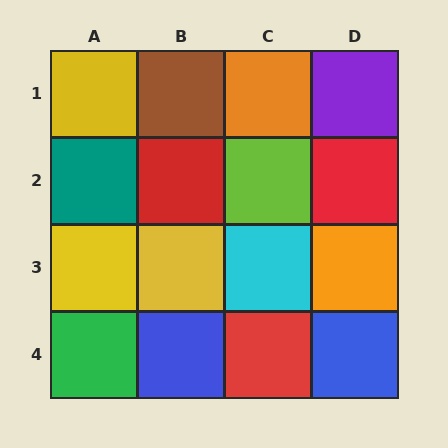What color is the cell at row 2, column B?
Red.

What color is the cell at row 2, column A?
Teal.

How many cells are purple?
1 cell is purple.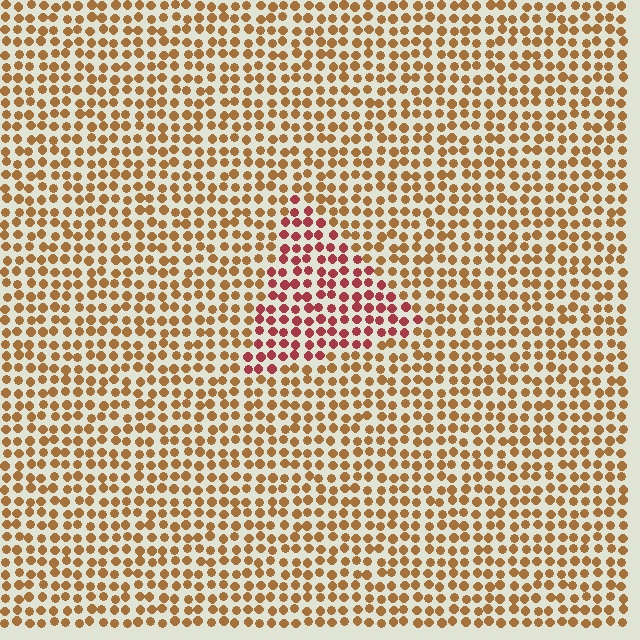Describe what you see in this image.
The image is filled with small brown elements in a uniform arrangement. A triangle-shaped region is visible where the elements are tinted to a slightly different hue, forming a subtle color boundary.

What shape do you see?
I see a triangle.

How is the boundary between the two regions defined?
The boundary is defined purely by a slight shift in hue (about 37 degrees). Spacing, size, and orientation are identical on both sides.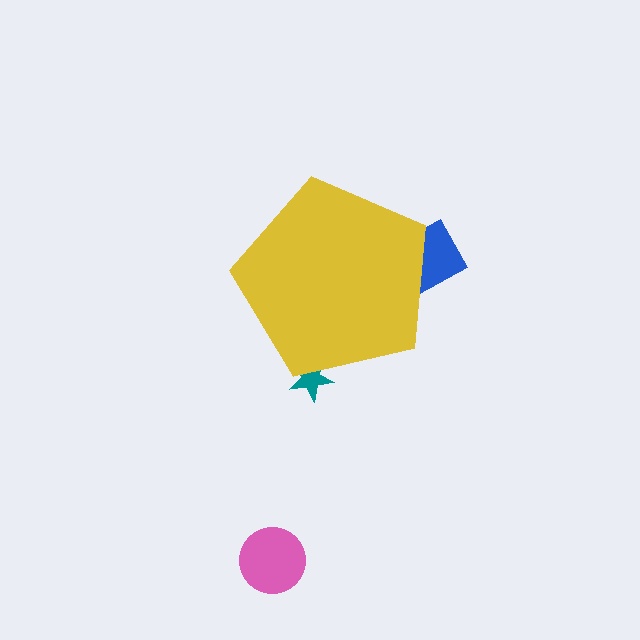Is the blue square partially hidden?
Yes, the blue square is partially hidden behind the yellow pentagon.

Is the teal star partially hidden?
Yes, the teal star is partially hidden behind the yellow pentagon.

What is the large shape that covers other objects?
A yellow pentagon.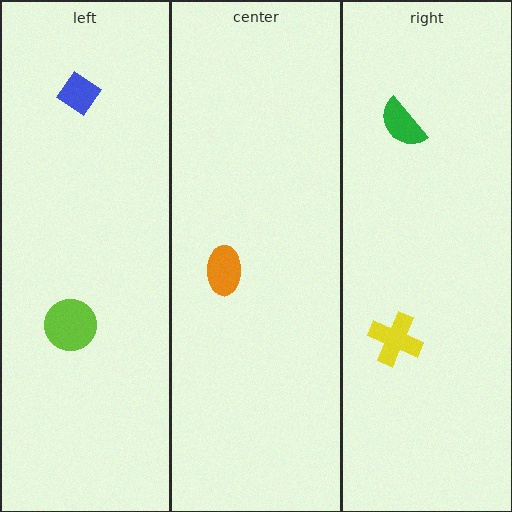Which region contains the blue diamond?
The left region.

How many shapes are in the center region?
1.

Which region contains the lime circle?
The left region.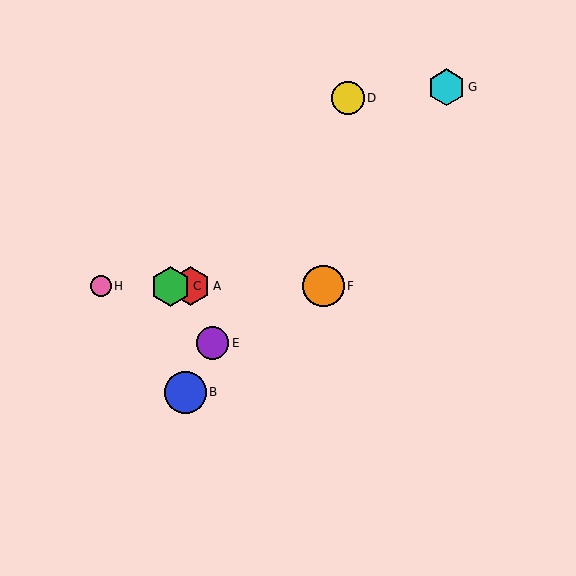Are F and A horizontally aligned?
Yes, both are at y≈286.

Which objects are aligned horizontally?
Objects A, C, F, H are aligned horizontally.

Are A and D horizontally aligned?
No, A is at y≈286 and D is at y≈98.